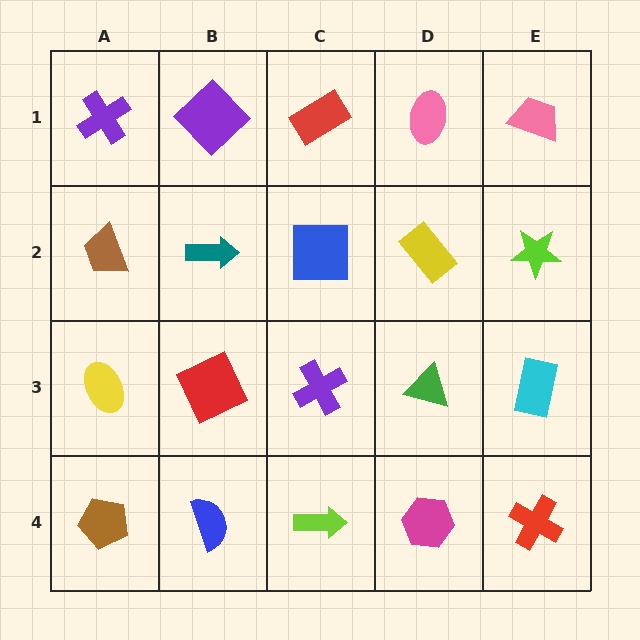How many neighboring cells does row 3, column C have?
4.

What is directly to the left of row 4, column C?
A blue semicircle.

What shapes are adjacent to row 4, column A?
A yellow ellipse (row 3, column A), a blue semicircle (row 4, column B).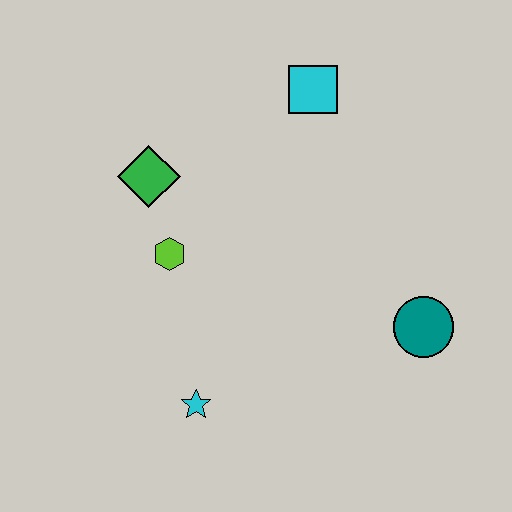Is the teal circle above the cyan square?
No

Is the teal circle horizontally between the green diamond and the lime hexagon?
No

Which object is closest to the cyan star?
The lime hexagon is closest to the cyan star.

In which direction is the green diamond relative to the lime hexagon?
The green diamond is above the lime hexagon.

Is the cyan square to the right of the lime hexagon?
Yes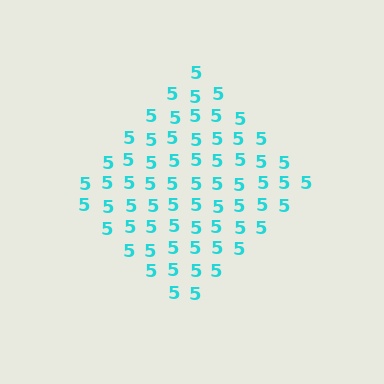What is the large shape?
The large shape is a diamond.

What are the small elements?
The small elements are digit 5's.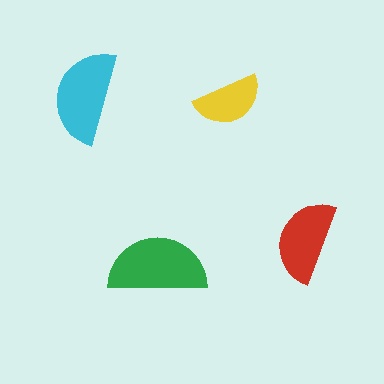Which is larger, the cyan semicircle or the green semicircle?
The green one.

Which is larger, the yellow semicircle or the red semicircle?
The red one.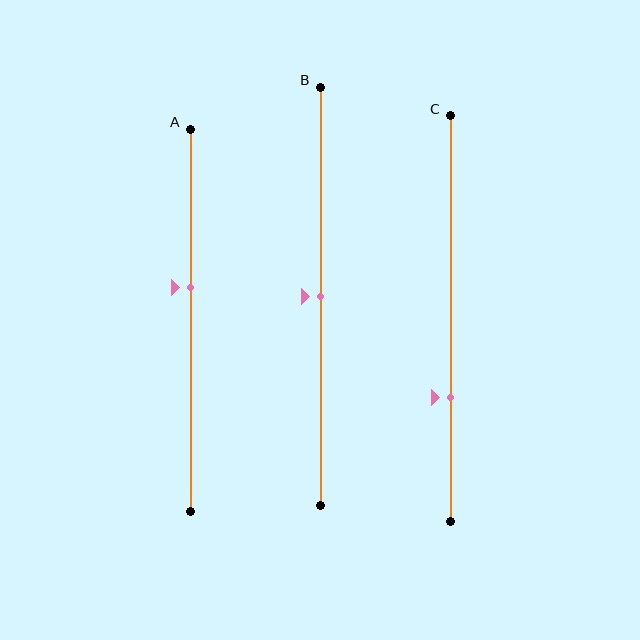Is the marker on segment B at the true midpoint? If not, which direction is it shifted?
Yes, the marker on segment B is at the true midpoint.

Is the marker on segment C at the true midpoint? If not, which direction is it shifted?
No, the marker on segment C is shifted downward by about 19% of the segment length.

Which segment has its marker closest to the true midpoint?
Segment B has its marker closest to the true midpoint.